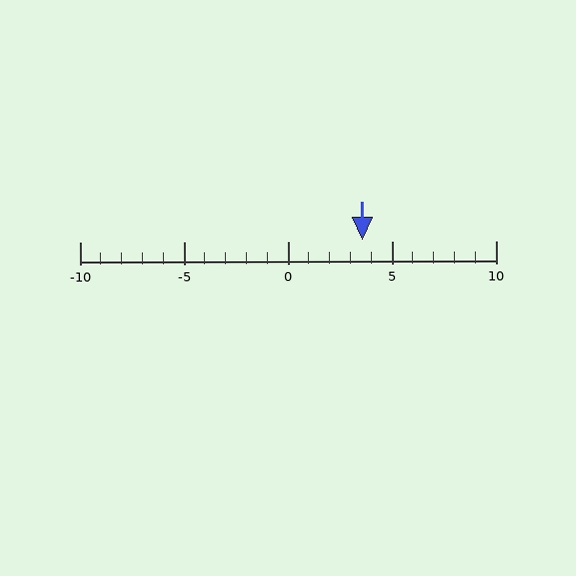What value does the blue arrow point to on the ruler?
The blue arrow points to approximately 4.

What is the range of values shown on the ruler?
The ruler shows values from -10 to 10.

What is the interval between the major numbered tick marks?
The major tick marks are spaced 5 units apart.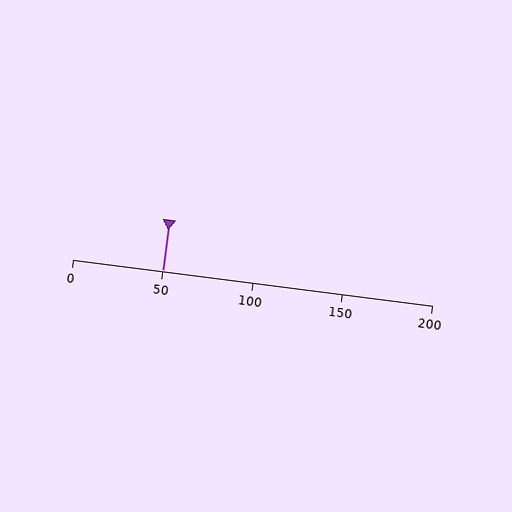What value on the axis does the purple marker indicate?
The marker indicates approximately 50.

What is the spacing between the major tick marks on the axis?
The major ticks are spaced 50 apart.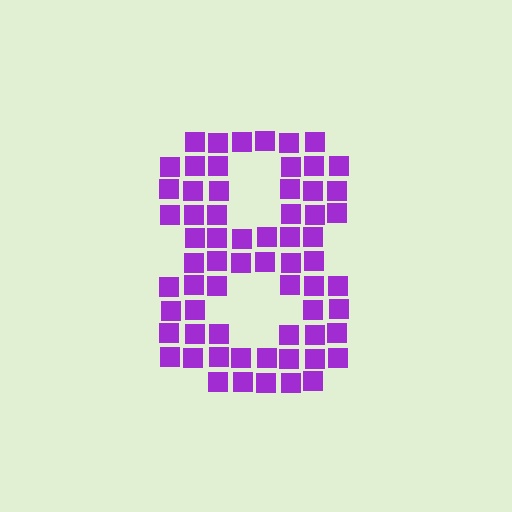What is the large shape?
The large shape is the digit 8.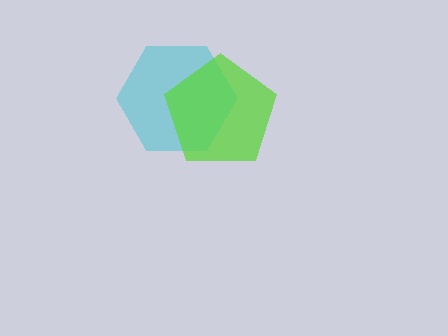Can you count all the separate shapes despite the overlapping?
Yes, there are 2 separate shapes.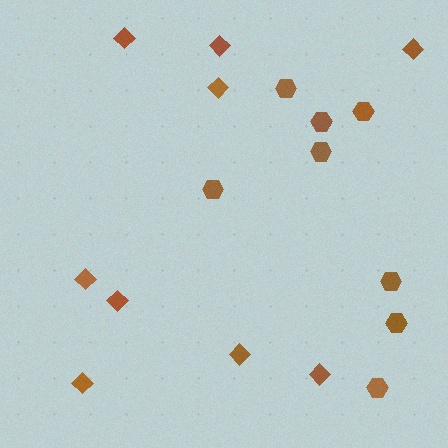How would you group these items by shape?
There are 2 groups: one group of hexagons (8) and one group of diamonds (9).